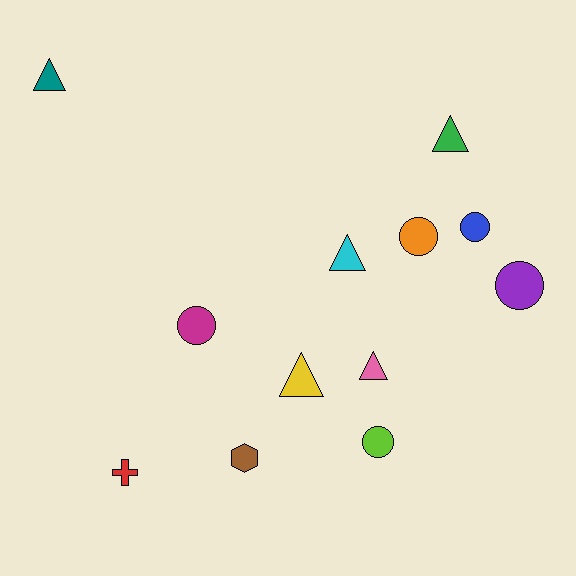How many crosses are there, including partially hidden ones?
There is 1 cross.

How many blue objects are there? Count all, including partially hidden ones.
There is 1 blue object.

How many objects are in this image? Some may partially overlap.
There are 12 objects.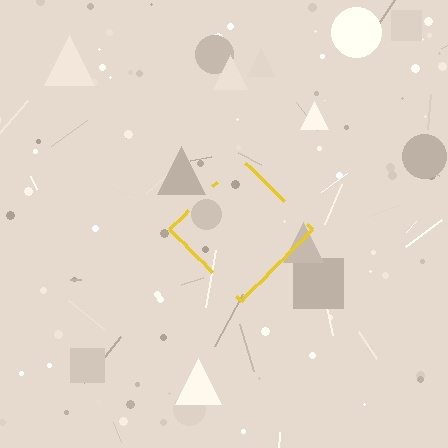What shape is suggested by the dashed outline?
The dashed outline suggests a diamond.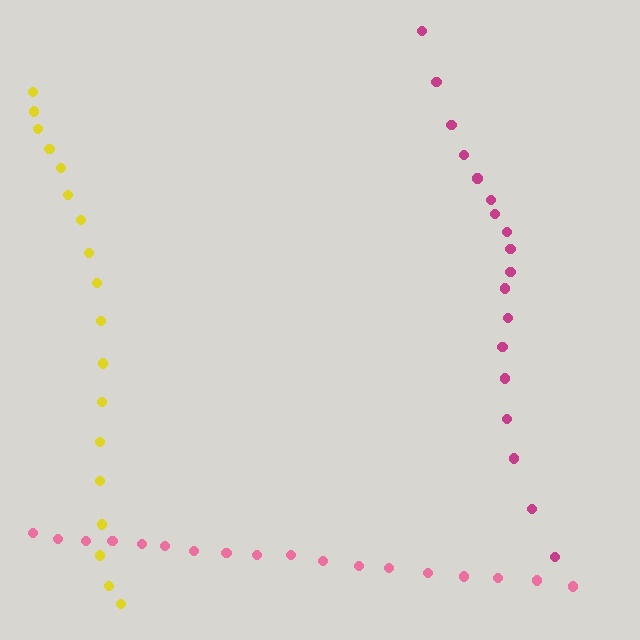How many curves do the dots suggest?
There are 3 distinct paths.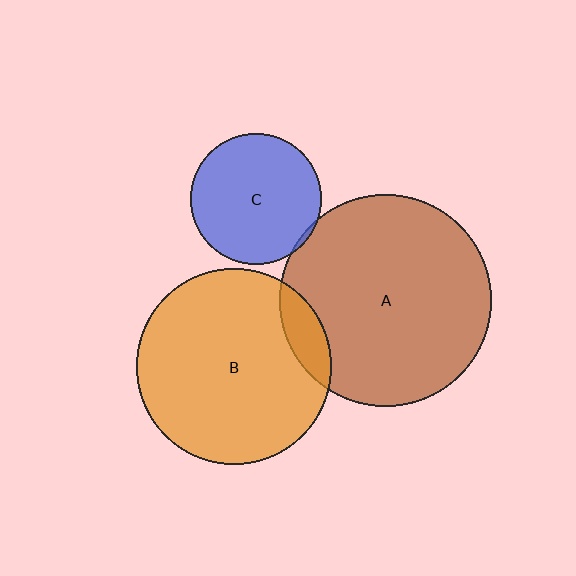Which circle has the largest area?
Circle A (brown).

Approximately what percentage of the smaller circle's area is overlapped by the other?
Approximately 5%.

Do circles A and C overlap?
Yes.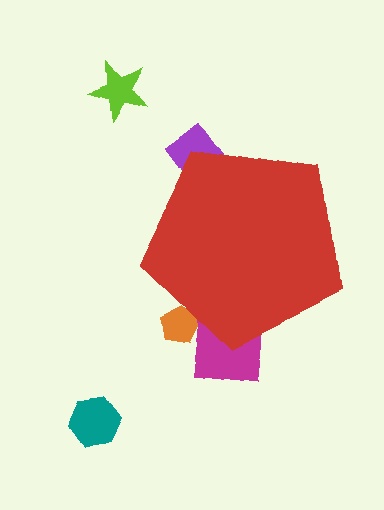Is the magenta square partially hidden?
Yes, the magenta square is partially hidden behind the red pentagon.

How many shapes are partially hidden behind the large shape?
3 shapes are partially hidden.